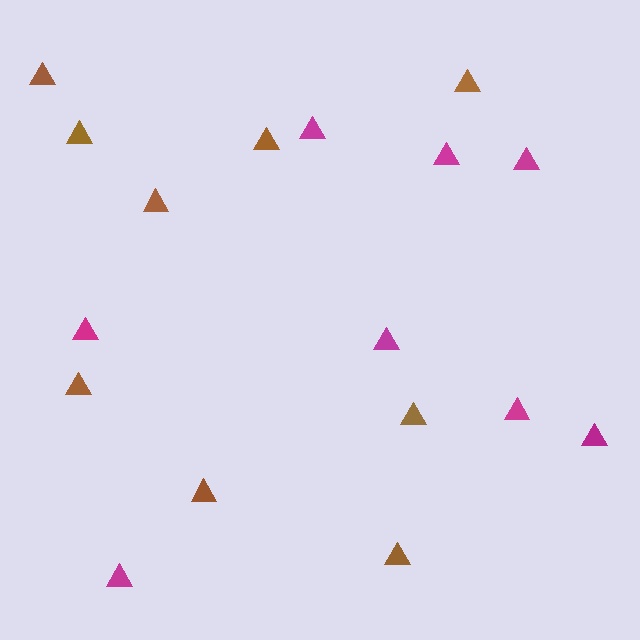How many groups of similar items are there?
There are 2 groups: one group of magenta triangles (8) and one group of brown triangles (9).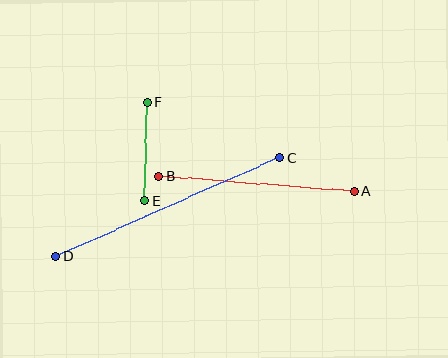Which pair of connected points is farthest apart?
Points C and D are farthest apart.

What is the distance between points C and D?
The distance is approximately 245 pixels.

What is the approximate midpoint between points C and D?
The midpoint is at approximately (168, 207) pixels.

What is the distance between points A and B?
The distance is approximately 197 pixels.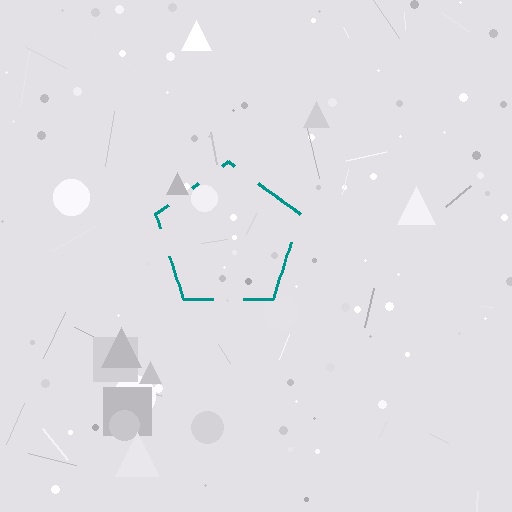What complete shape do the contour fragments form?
The contour fragments form a pentagon.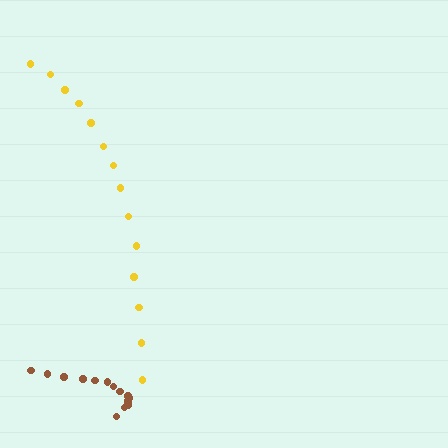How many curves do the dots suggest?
There are 2 distinct paths.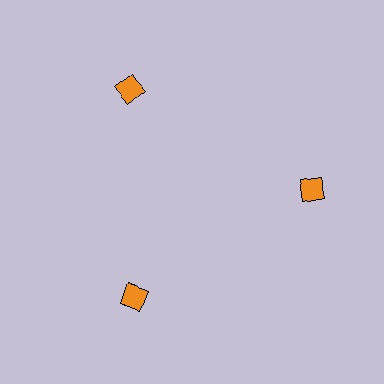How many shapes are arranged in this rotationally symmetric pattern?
There are 3 shapes, arranged in 3 groups of 1.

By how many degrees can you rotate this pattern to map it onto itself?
The pattern maps onto itself every 120 degrees of rotation.